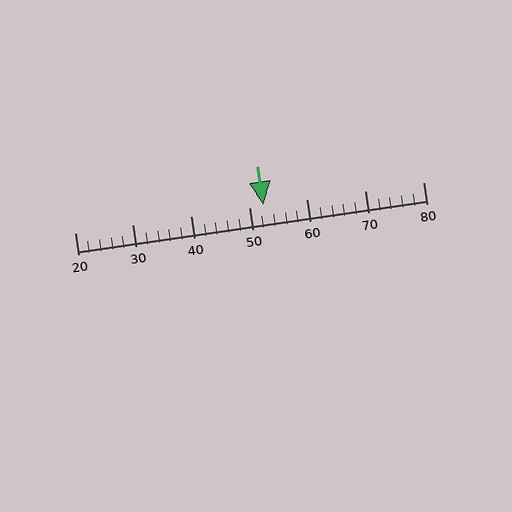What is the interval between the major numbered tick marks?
The major tick marks are spaced 10 units apart.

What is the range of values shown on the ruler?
The ruler shows values from 20 to 80.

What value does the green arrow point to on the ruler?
The green arrow points to approximately 52.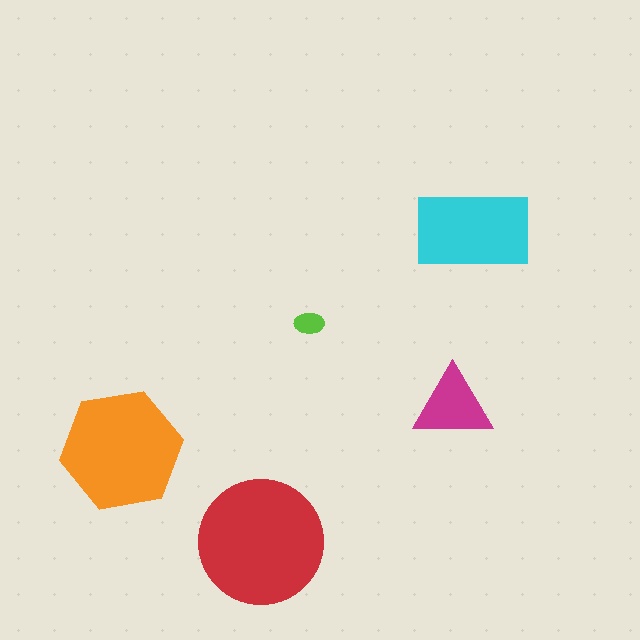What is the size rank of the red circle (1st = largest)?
1st.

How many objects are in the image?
There are 5 objects in the image.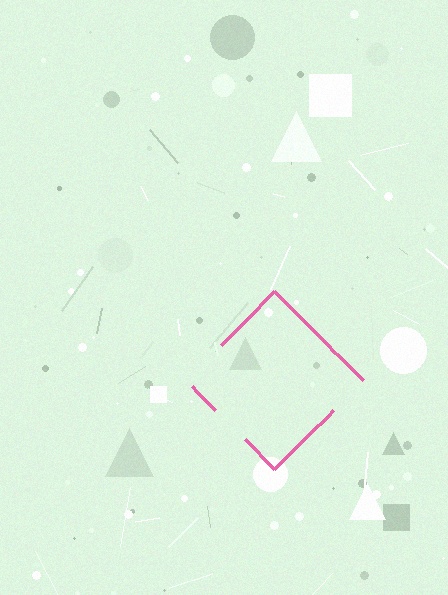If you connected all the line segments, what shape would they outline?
They would outline a diamond.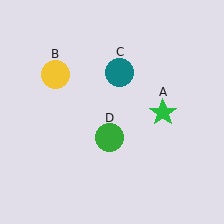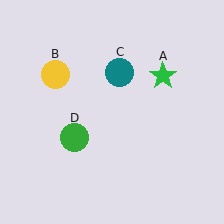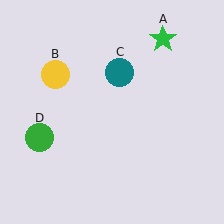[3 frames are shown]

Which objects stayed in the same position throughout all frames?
Yellow circle (object B) and teal circle (object C) remained stationary.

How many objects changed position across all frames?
2 objects changed position: green star (object A), green circle (object D).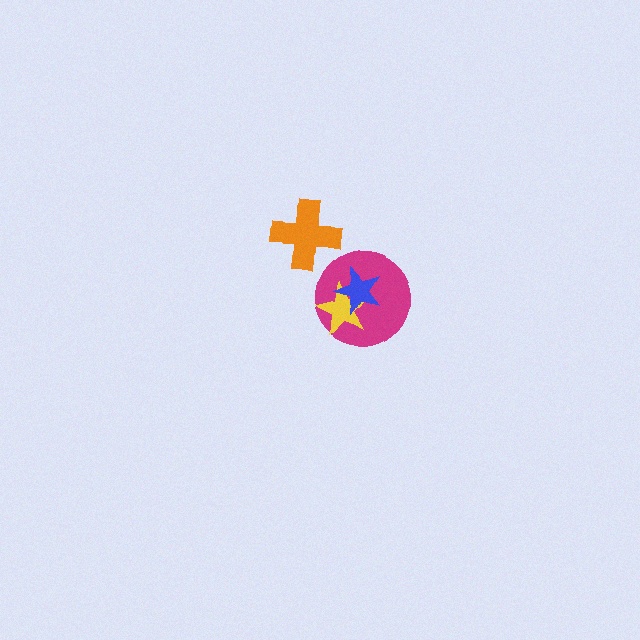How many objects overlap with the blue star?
2 objects overlap with the blue star.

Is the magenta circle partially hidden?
Yes, it is partially covered by another shape.